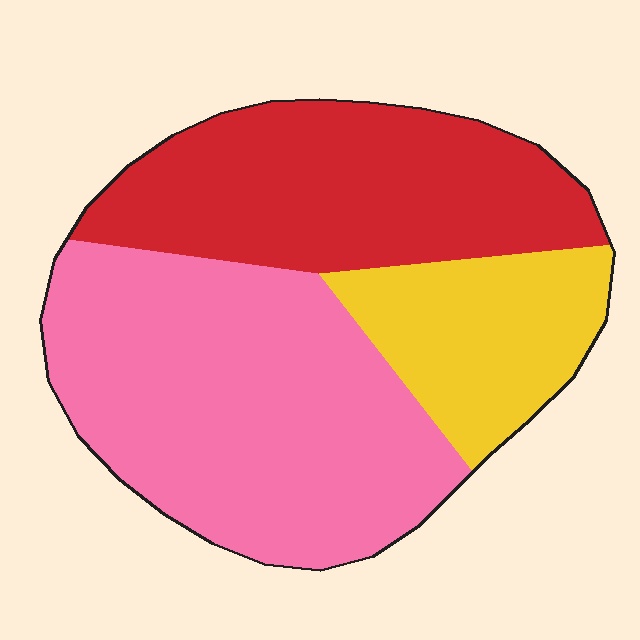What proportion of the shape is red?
Red covers 34% of the shape.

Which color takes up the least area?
Yellow, at roughly 20%.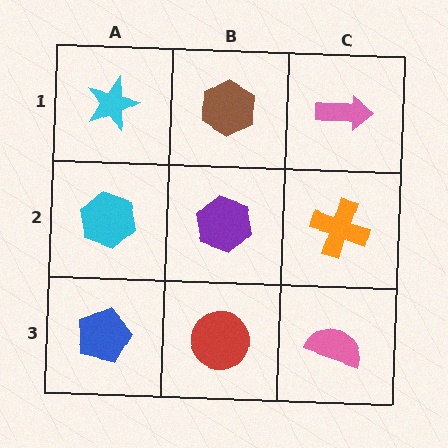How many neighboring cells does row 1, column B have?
3.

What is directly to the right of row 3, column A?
A red circle.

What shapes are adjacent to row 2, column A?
A cyan star (row 1, column A), a blue pentagon (row 3, column A), a purple hexagon (row 2, column B).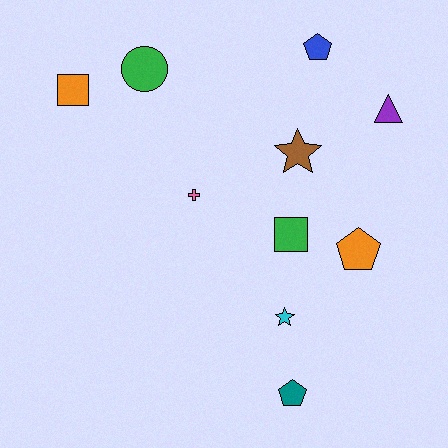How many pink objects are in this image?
There is 1 pink object.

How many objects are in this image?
There are 10 objects.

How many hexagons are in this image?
There are no hexagons.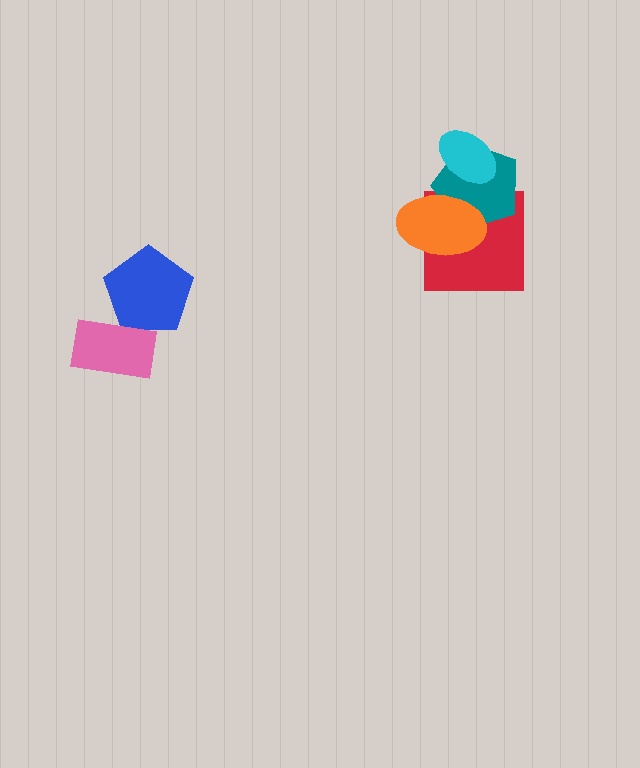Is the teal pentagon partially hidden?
Yes, it is partially covered by another shape.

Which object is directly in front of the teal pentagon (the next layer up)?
The cyan ellipse is directly in front of the teal pentagon.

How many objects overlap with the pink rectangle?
1 object overlaps with the pink rectangle.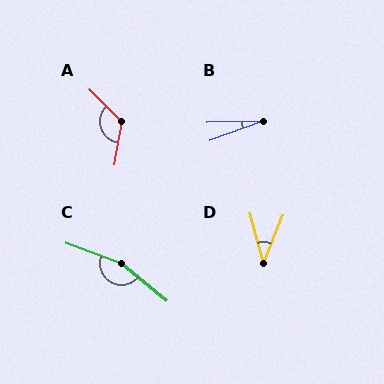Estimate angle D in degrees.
Approximately 37 degrees.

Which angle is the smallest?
B, at approximately 19 degrees.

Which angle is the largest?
C, at approximately 161 degrees.